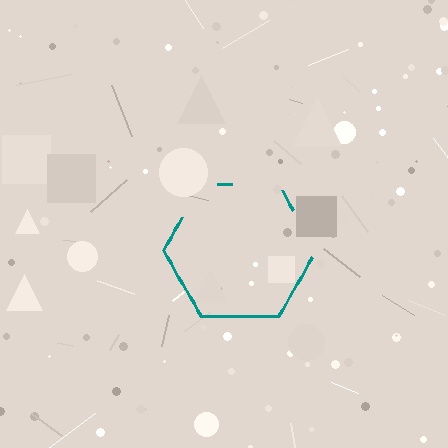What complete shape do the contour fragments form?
The contour fragments form a hexagon.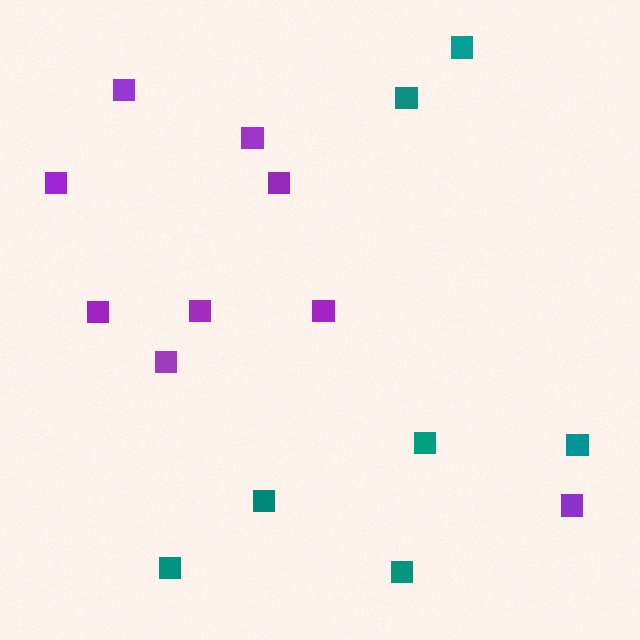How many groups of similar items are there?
There are 2 groups: one group of teal squares (7) and one group of purple squares (9).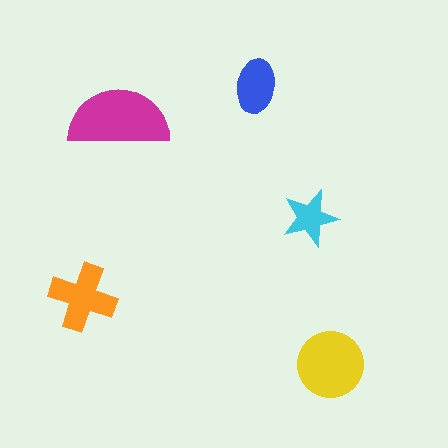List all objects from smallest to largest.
The cyan star, the blue ellipse, the orange cross, the yellow circle, the magenta semicircle.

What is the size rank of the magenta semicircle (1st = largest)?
1st.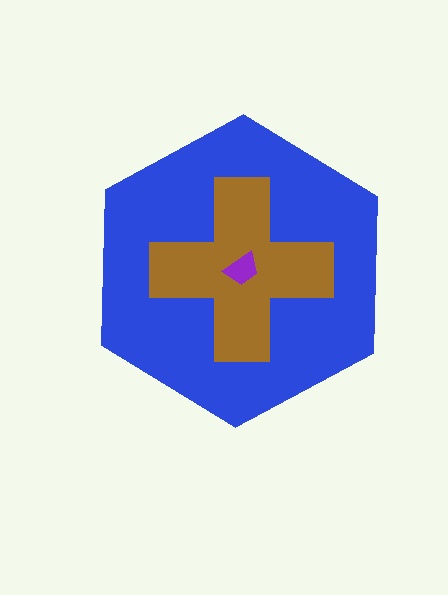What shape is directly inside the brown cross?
The purple trapezoid.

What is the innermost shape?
The purple trapezoid.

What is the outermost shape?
The blue hexagon.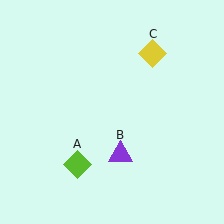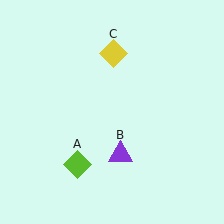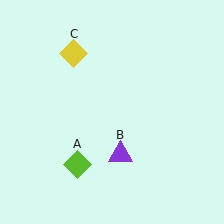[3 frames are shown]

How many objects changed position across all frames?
1 object changed position: yellow diamond (object C).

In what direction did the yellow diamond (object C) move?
The yellow diamond (object C) moved left.